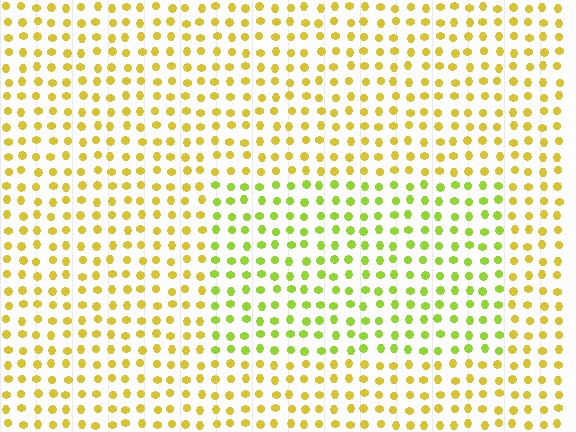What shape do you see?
I see a rectangle.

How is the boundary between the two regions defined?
The boundary is defined purely by a slight shift in hue (about 33 degrees). Spacing, size, and orientation are identical on both sides.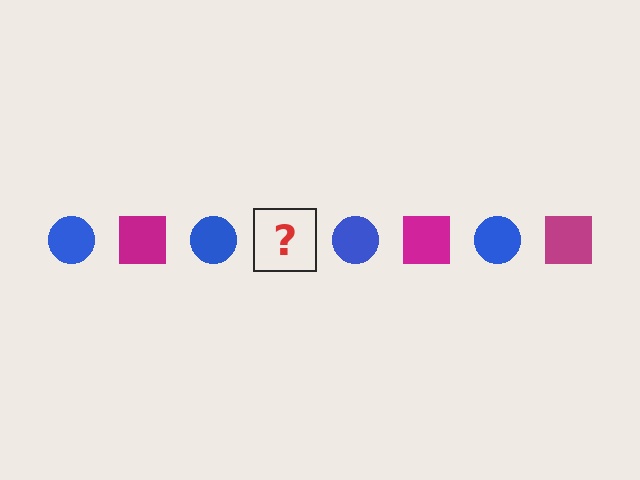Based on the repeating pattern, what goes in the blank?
The blank should be a magenta square.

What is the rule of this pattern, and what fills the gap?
The rule is that the pattern alternates between blue circle and magenta square. The gap should be filled with a magenta square.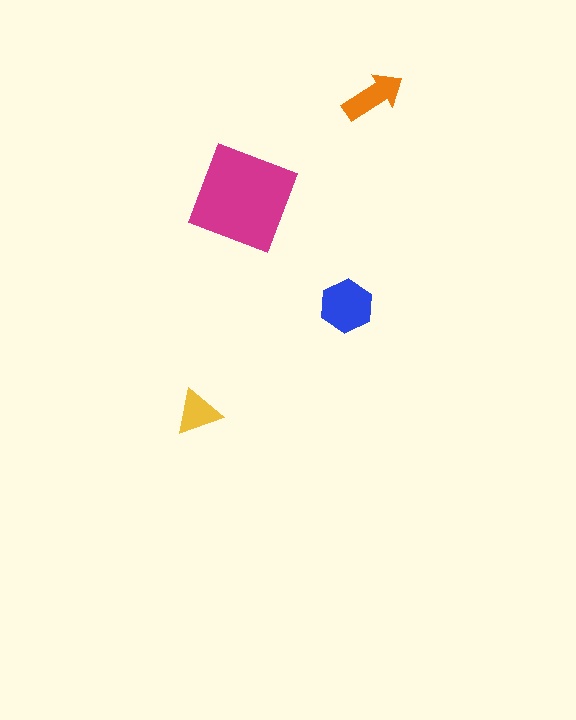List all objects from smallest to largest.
The yellow triangle, the orange arrow, the blue hexagon, the magenta diamond.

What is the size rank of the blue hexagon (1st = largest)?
2nd.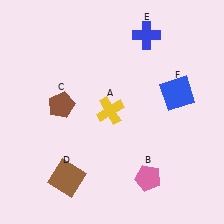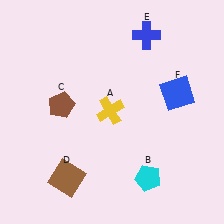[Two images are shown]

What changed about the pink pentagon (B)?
In Image 1, B is pink. In Image 2, it changed to cyan.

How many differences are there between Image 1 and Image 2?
There is 1 difference between the two images.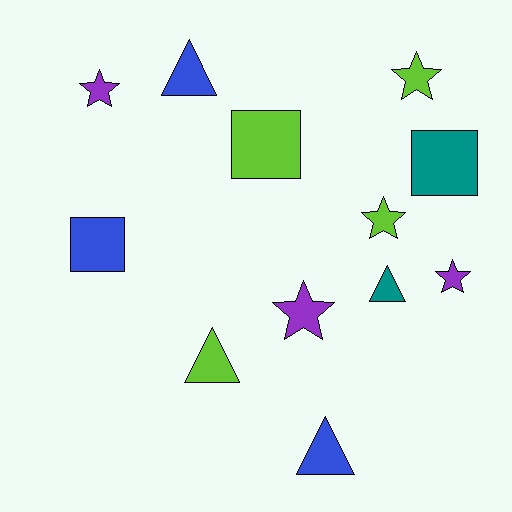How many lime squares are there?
There is 1 lime square.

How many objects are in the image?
There are 12 objects.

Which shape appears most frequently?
Star, with 5 objects.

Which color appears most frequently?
Lime, with 4 objects.